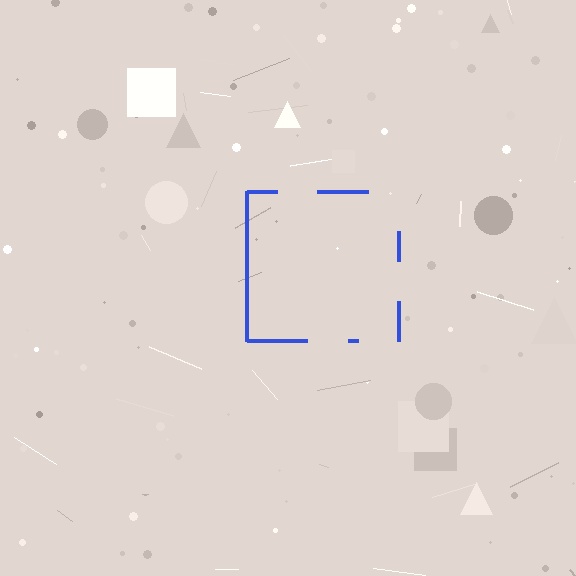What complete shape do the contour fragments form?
The contour fragments form a square.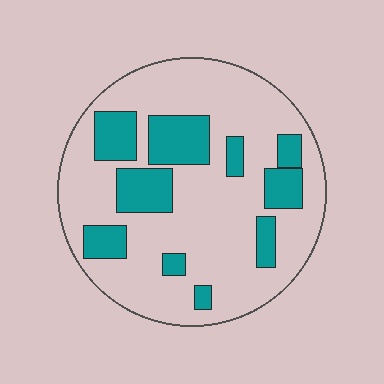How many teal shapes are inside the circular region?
10.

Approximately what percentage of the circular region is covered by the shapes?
Approximately 25%.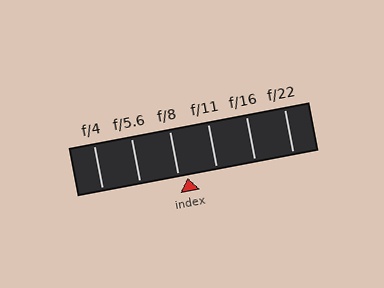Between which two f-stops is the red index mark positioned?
The index mark is between f/8 and f/11.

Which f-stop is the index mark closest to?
The index mark is closest to f/8.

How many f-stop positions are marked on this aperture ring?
There are 6 f-stop positions marked.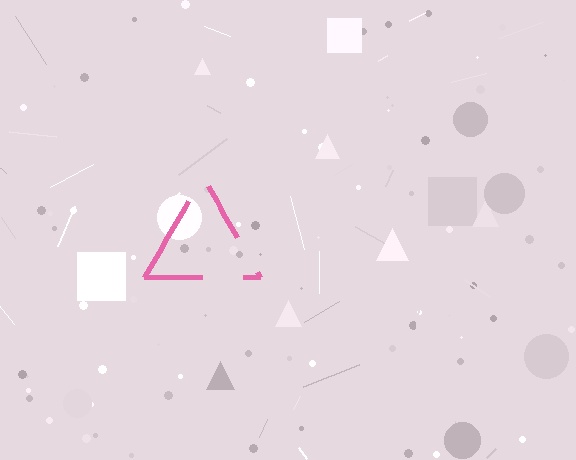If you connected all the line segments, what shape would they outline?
They would outline a triangle.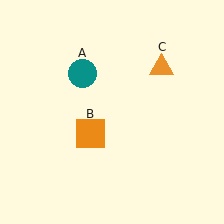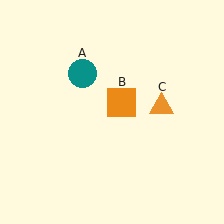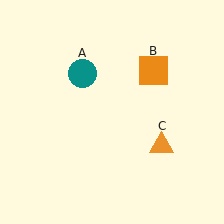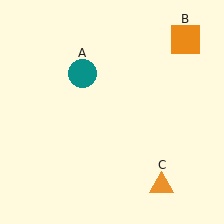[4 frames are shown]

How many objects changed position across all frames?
2 objects changed position: orange square (object B), orange triangle (object C).